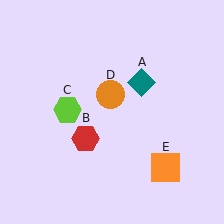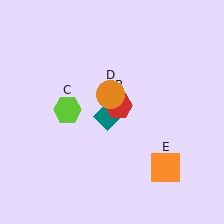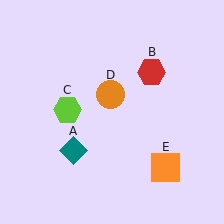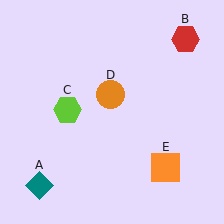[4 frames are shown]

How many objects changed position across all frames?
2 objects changed position: teal diamond (object A), red hexagon (object B).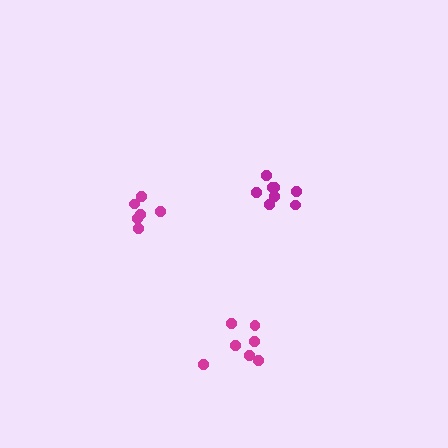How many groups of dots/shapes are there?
There are 3 groups.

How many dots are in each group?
Group 1: 7 dots, Group 2: 8 dots, Group 3: 6 dots (21 total).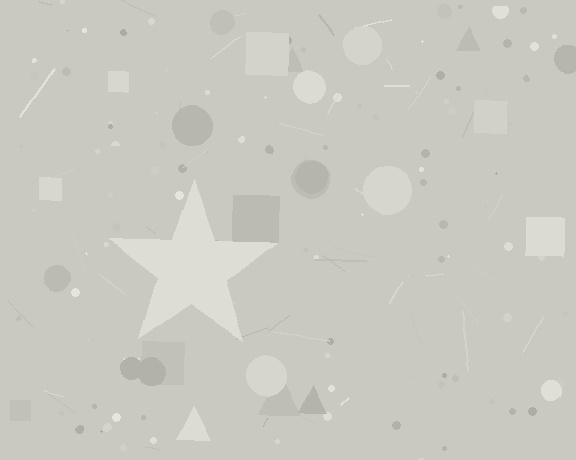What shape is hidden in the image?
A star is hidden in the image.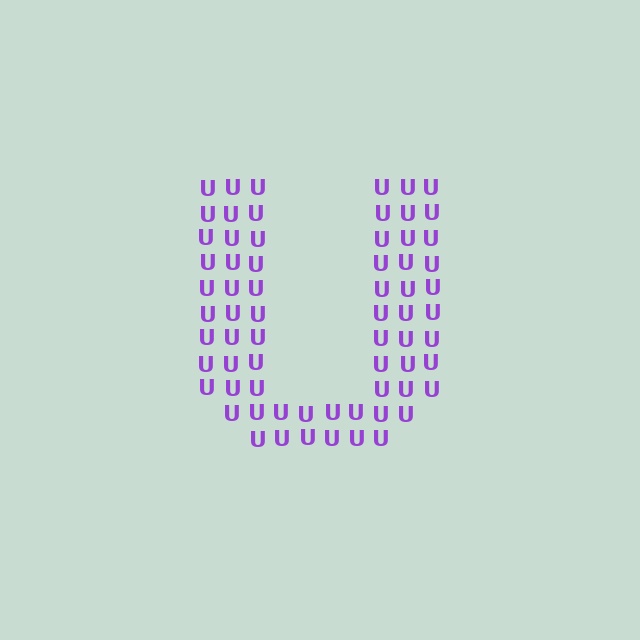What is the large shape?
The large shape is the letter U.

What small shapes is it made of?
It is made of small letter U's.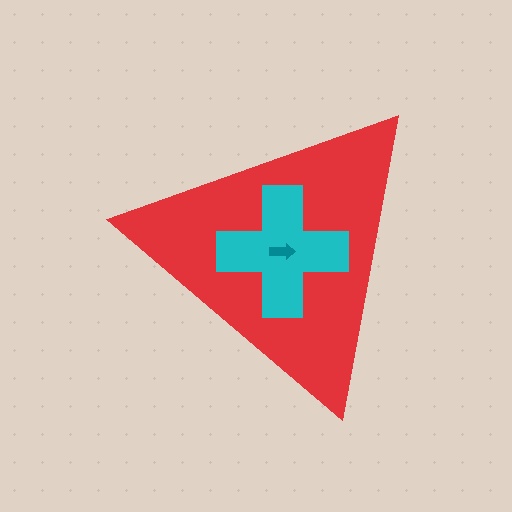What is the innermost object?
The teal arrow.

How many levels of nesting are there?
3.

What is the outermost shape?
The red triangle.